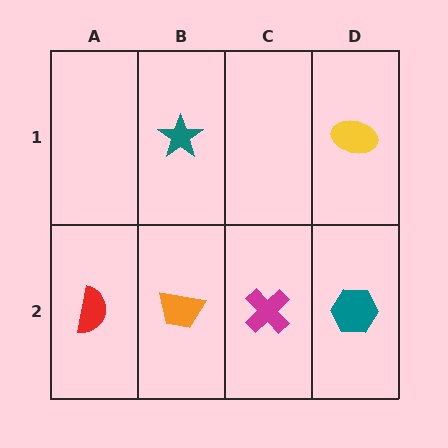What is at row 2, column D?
A teal hexagon.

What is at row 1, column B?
A teal star.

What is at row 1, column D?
A yellow ellipse.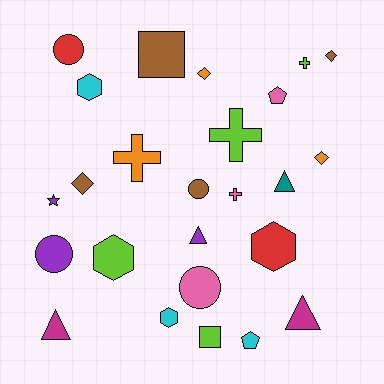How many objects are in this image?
There are 25 objects.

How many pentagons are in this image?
There are 2 pentagons.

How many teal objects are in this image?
There is 1 teal object.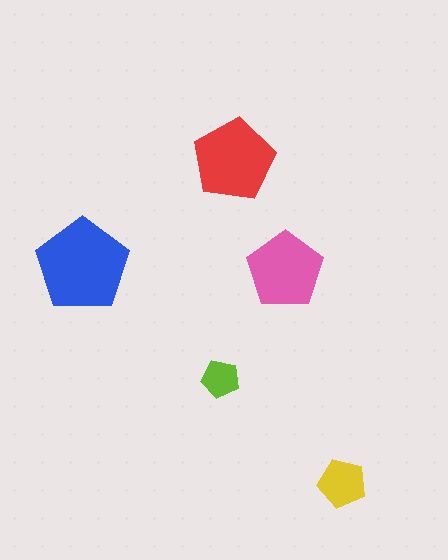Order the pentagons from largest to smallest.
the blue one, the red one, the pink one, the yellow one, the lime one.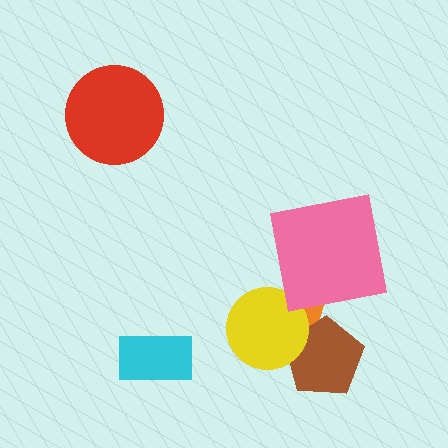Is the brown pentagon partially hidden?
Yes, it is partially covered by another shape.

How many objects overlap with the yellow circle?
2 objects overlap with the yellow circle.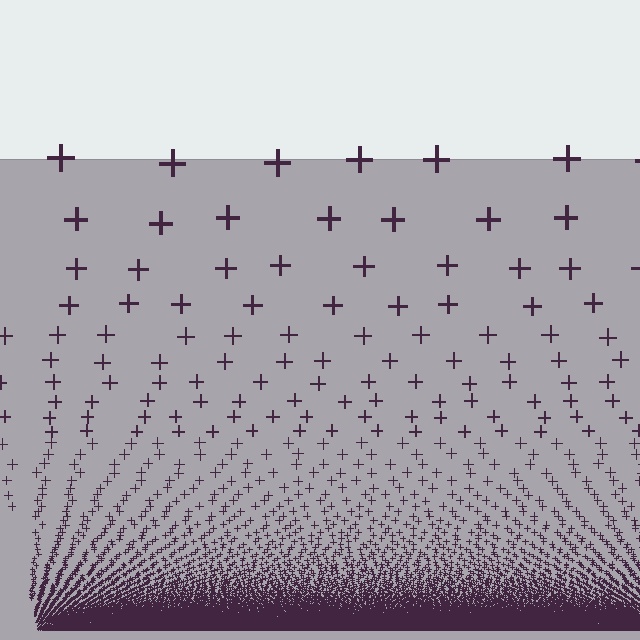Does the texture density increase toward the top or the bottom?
Density increases toward the bottom.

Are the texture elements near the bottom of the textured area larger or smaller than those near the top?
Smaller. The gradient is inverted — elements near the bottom are smaller and denser.